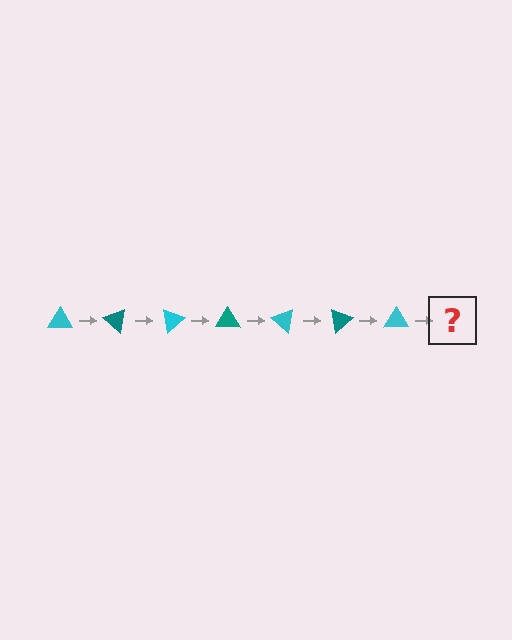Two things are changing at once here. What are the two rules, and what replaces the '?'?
The two rules are that it rotates 40 degrees each step and the color cycles through cyan and teal. The '?' should be a teal triangle, rotated 280 degrees from the start.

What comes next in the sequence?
The next element should be a teal triangle, rotated 280 degrees from the start.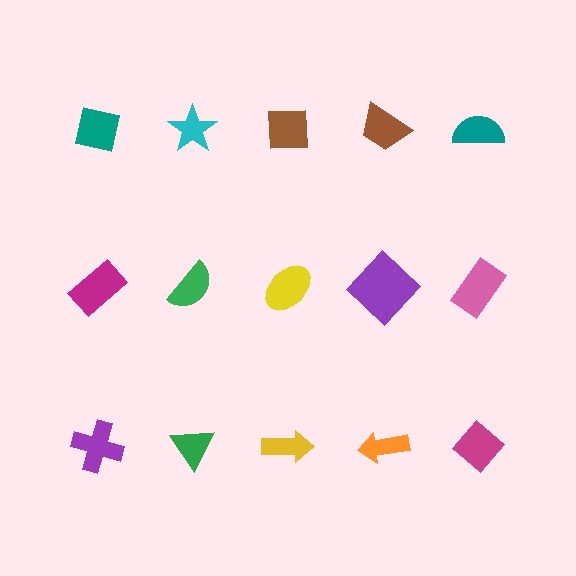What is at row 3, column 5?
A magenta diamond.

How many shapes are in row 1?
5 shapes.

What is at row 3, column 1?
A purple cross.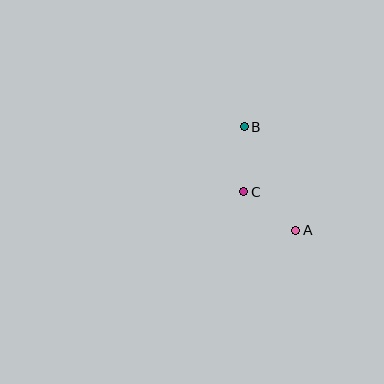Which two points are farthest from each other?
Points A and B are farthest from each other.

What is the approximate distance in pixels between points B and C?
The distance between B and C is approximately 65 pixels.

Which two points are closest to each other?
Points A and C are closest to each other.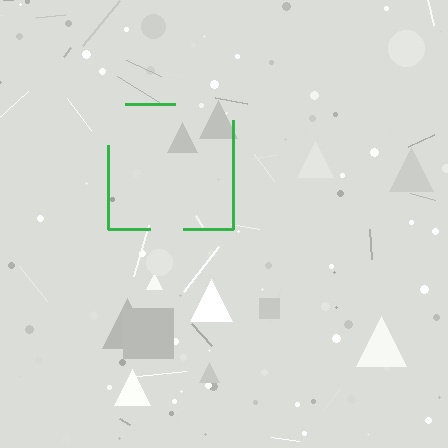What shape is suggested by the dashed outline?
The dashed outline suggests a square.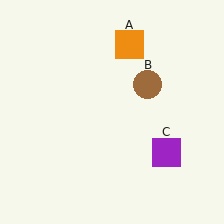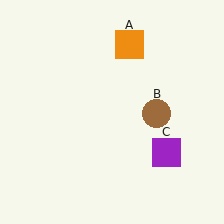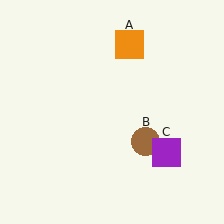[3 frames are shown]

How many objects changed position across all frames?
1 object changed position: brown circle (object B).